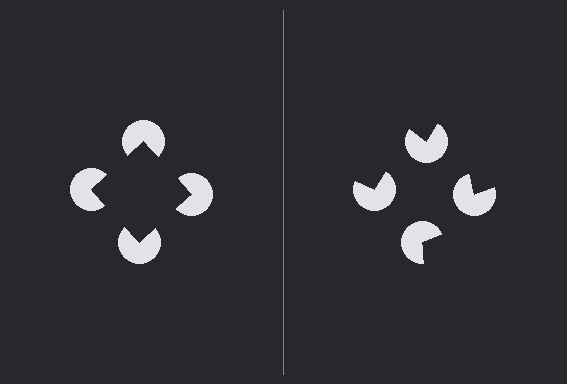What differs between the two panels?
The pac-man discs are positioned identically on both sides; only the wedge orientations differ. On the left they align to a square; on the right they are misaligned.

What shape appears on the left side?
An illusory square.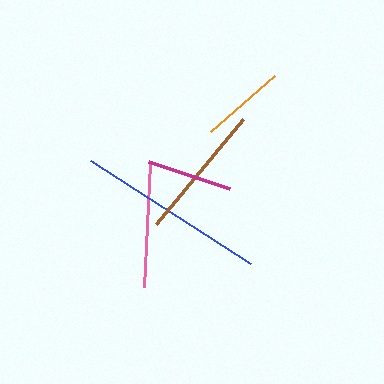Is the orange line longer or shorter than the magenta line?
The magenta line is longer than the orange line.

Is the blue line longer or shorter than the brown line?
The blue line is longer than the brown line.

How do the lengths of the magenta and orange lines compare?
The magenta and orange lines are approximately the same length.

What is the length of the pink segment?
The pink segment is approximately 124 pixels long.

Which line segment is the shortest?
The orange line is the shortest at approximately 85 pixels.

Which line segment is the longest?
The blue line is the longest at approximately 191 pixels.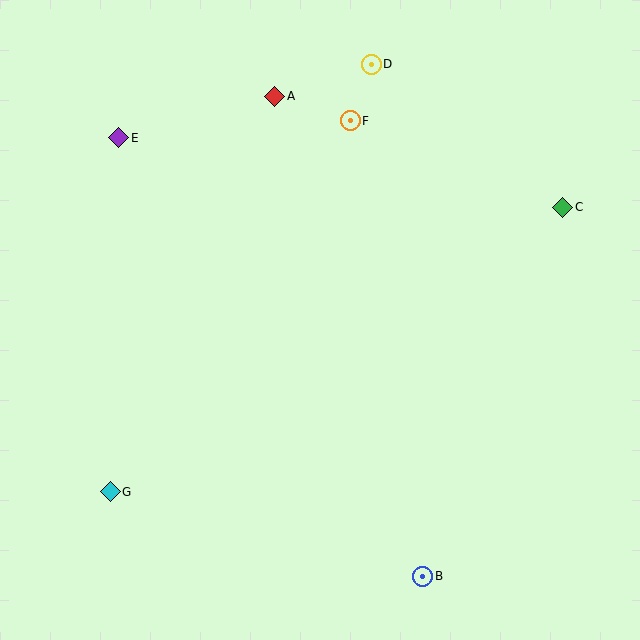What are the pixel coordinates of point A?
Point A is at (275, 96).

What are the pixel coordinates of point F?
Point F is at (350, 121).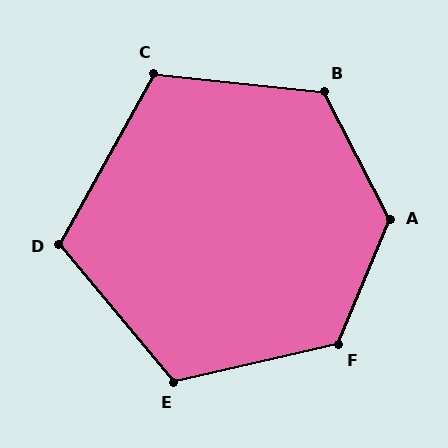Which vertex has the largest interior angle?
A, at approximately 130 degrees.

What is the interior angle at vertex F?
Approximately 125 degrees (obtuse).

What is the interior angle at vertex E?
Approximately 117 degrees (obtuse).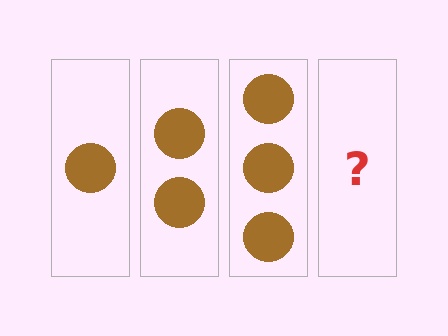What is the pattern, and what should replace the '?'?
The pattern is that each step adds one more circle. The '?' should be 4 circles.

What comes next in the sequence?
The next element should be 4 circles.